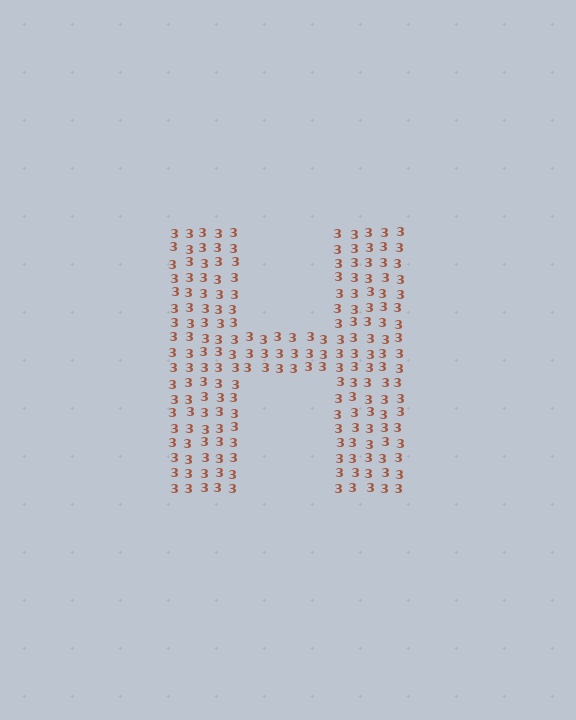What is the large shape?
The large shape is the letter H.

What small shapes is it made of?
It is made of small digit 3's.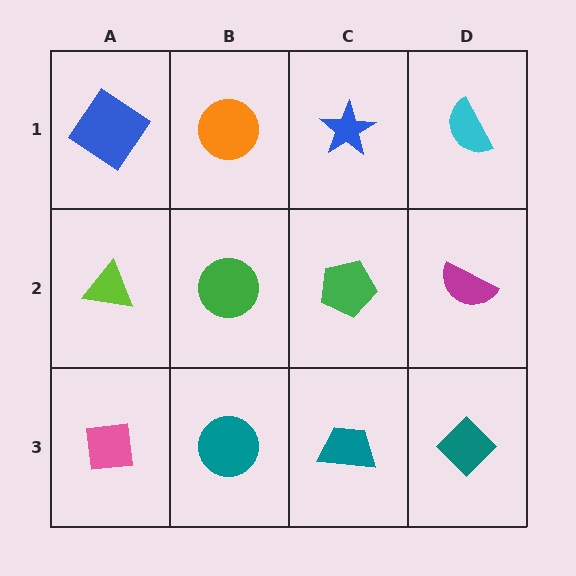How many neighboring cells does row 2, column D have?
3.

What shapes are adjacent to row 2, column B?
An orange circle (row 1, column B), a teal circle (row 3, column B), a lime triangle (row 2, column A), a green pentagon (row 2, column C).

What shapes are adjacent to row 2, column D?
A cyan semicircle (row 1, column D), a teal diamond (row 3, column D), a green pentagon (row 2, column C).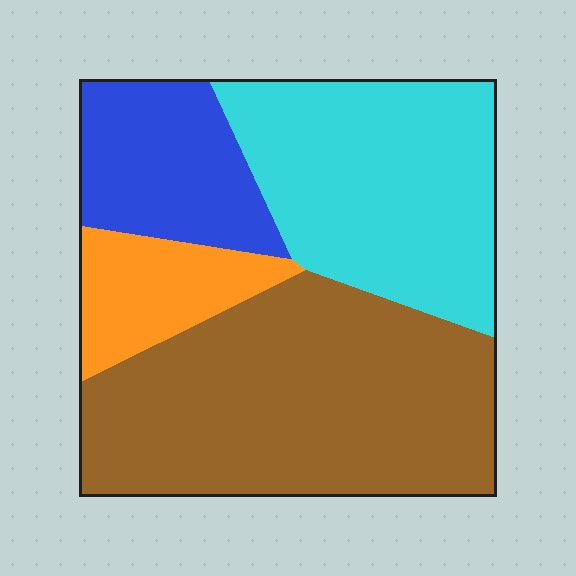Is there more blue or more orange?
Blue.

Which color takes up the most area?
Brown, at roughly 45%.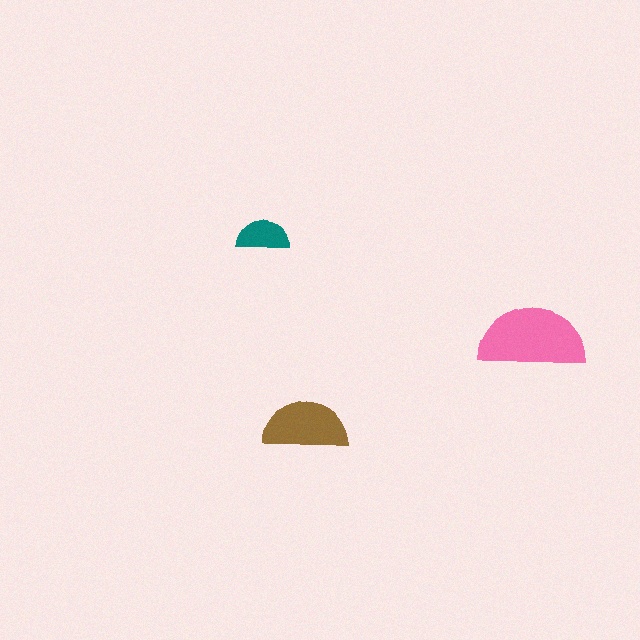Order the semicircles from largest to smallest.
the pink one, the brown one, the teal one.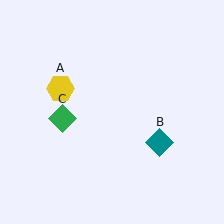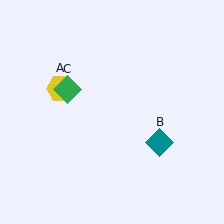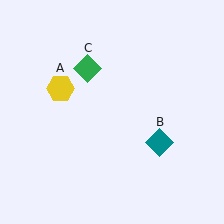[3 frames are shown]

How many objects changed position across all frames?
1 object changed position: green diamond (object C).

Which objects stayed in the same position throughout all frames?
Yellow hexagon (object A) and teal diamond (object B) remained stationary.